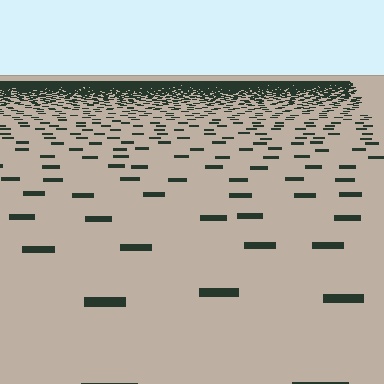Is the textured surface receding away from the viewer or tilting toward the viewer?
The surface is receding away from the viewer. Texture elements get smaller and denser toward the top.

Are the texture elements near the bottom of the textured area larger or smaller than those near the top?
Larger. Near the bottom, elements are closer to the viewer and appear at a bigger on-screen size.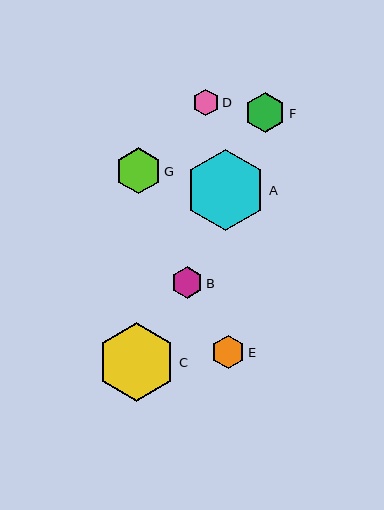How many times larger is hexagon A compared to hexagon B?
Hexagon A is approximately 2.5 times the size of hexagon B.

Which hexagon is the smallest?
Hexagon D is the smallest with a size of approximately 27 pixels.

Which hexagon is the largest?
Hexagon A is the largest with a size of approximately 81 pixels.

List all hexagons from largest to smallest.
From largest to smallest: A, C, G, F, E, B, D.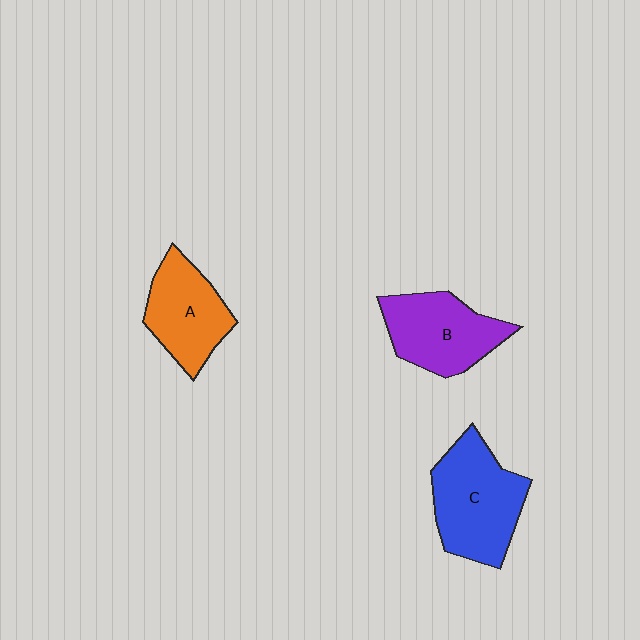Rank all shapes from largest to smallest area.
From largest to smallest: C (blue), B (purple), A (orange).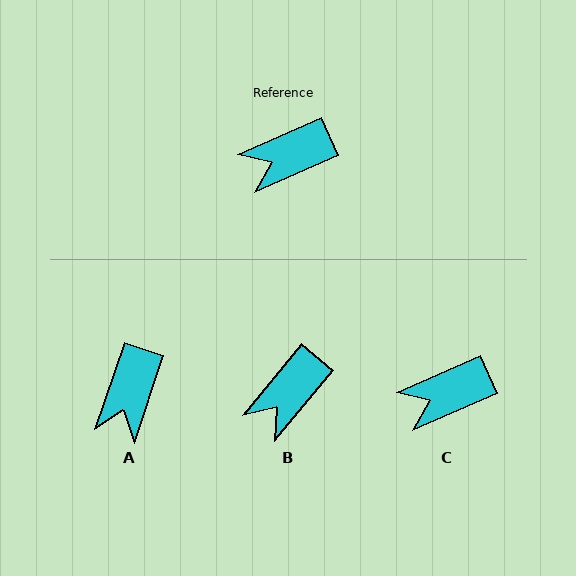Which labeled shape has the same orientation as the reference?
C.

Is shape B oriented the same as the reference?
No, it is off by about 27 degrees.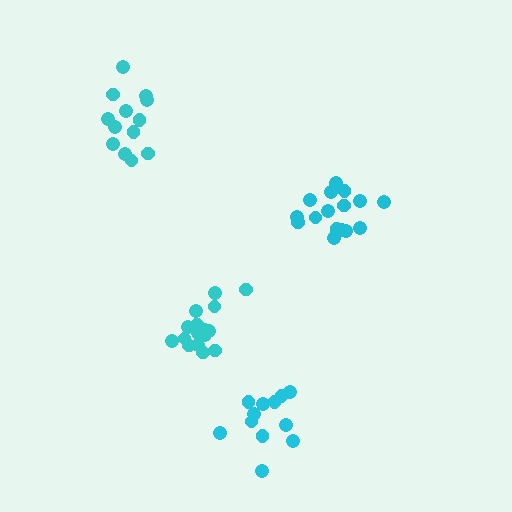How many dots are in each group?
Group 1: 12 dots, Group 2: 16 dots, Group 3: 13 dots, Group 4: 17 dots (58 total).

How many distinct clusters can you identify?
There are 4 distinct clusters.